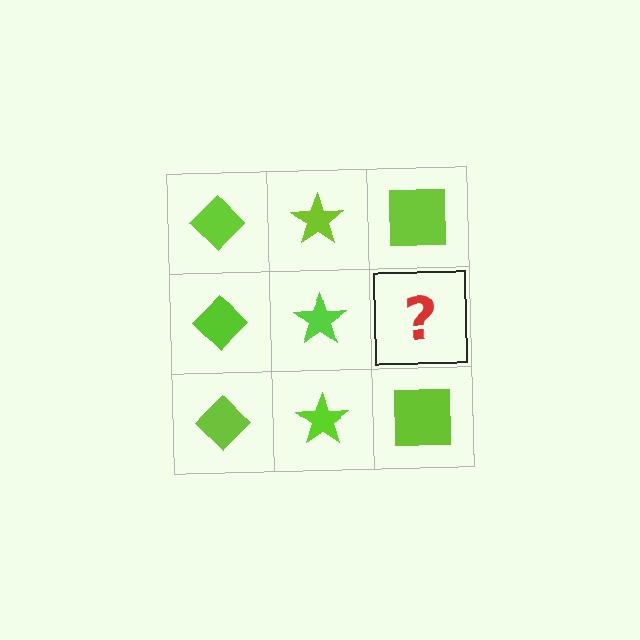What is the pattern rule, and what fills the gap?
The rule is that each column has a consistent shape. The gap should be filled with a lime square.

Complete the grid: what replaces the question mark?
The question mark should be replaced with a lime square.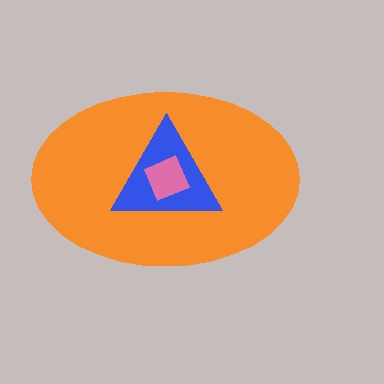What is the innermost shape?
The pink square.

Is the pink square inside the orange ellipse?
Yes.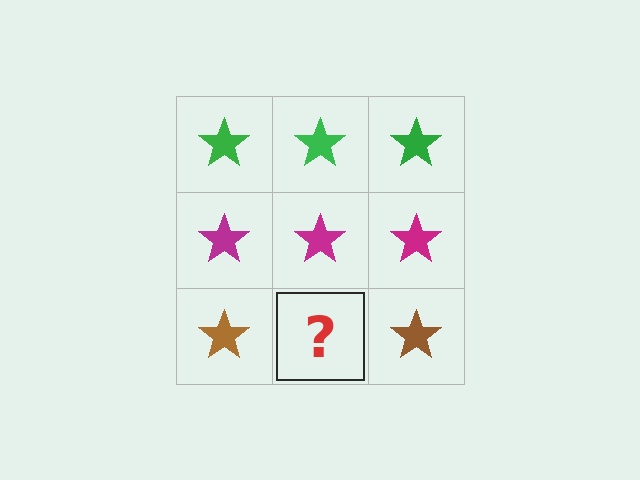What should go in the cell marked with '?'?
The missing cell should contain a brown star.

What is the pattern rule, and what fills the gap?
The rule is that each row has a consistent color. The gap should be filled with a brown star.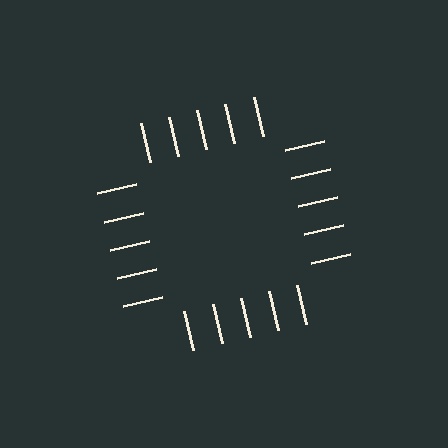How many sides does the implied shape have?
4 sides — the line-ends trace a square.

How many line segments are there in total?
20 — 5 along each of the 4 edges.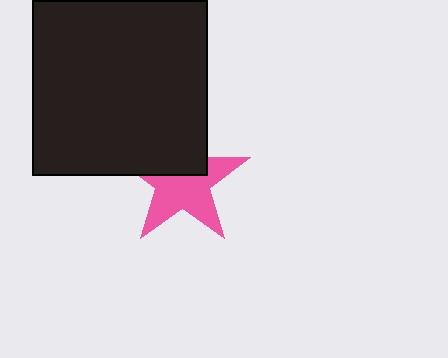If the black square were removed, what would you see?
You would see the complete pink star.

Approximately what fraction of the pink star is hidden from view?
Roughly 38% of the pink star is hidden behind the black square.